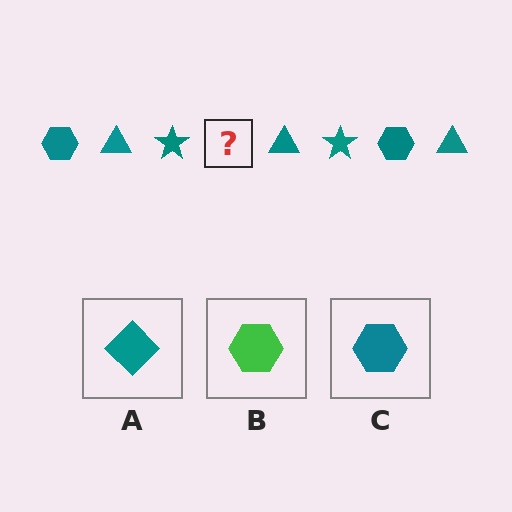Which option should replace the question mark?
Option C.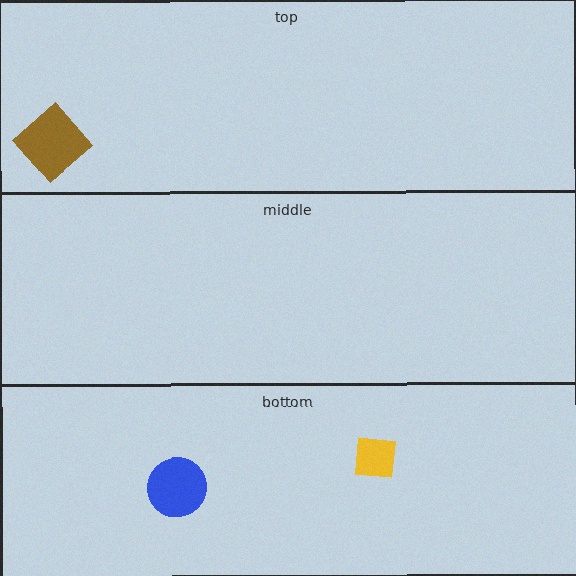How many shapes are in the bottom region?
2.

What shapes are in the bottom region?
The blue circle, the yellow square.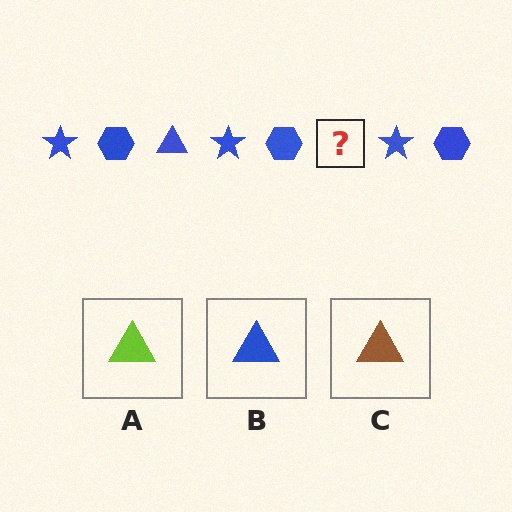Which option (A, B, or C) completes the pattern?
B.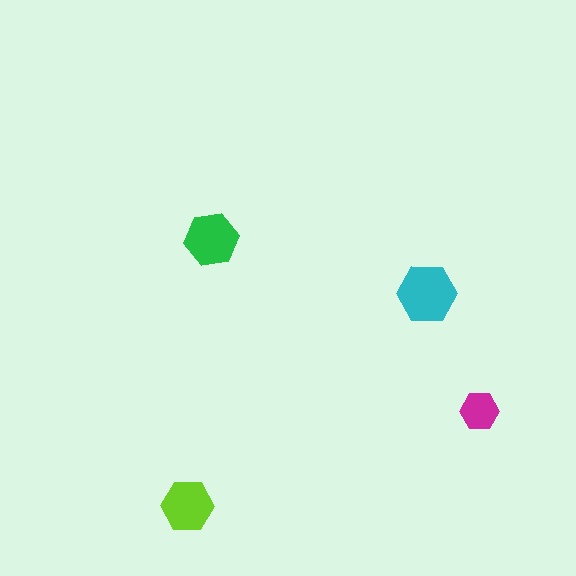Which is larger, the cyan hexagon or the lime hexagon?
The cyan one.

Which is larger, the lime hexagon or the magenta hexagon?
The lime one.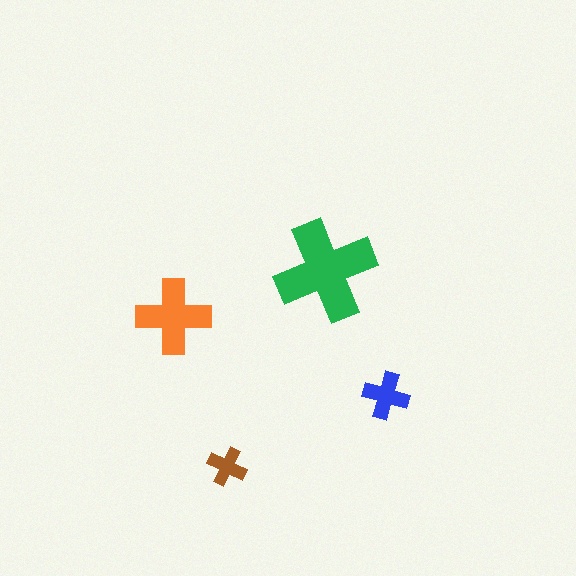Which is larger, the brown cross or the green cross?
The green one.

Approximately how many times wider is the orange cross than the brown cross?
About 2 times wider.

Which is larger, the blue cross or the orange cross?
The orange one.